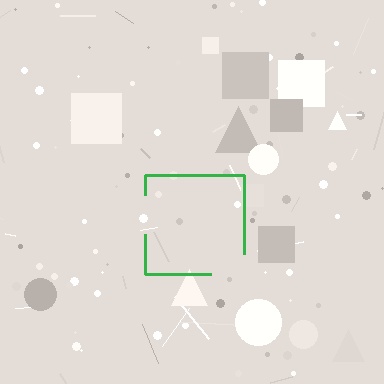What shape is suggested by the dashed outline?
The dashed outline suggests a square.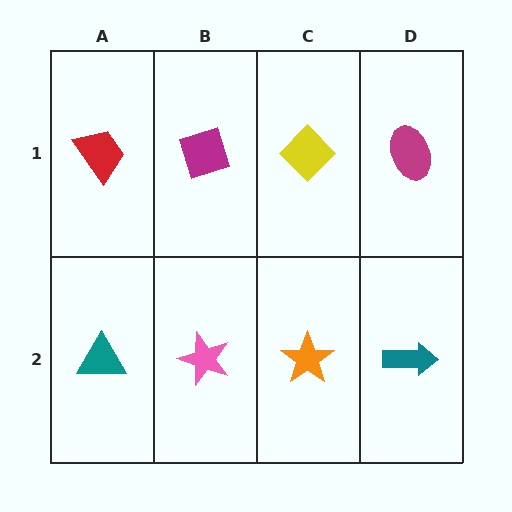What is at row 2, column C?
An orange star.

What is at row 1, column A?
A red trapezoid.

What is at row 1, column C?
A yellow diamond.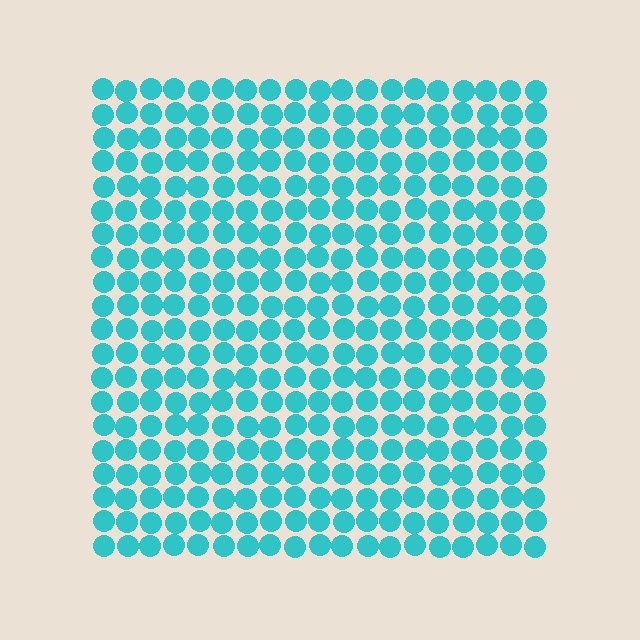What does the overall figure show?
The overall figure shows a square.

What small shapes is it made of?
It is made of small circles.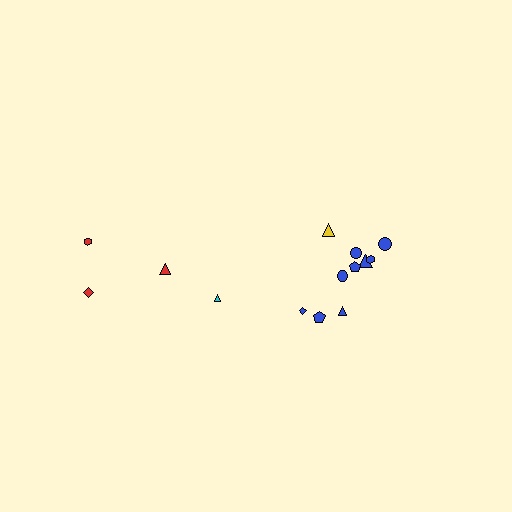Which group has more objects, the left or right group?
The right group.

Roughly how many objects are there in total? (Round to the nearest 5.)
Roughly 15 objects in total.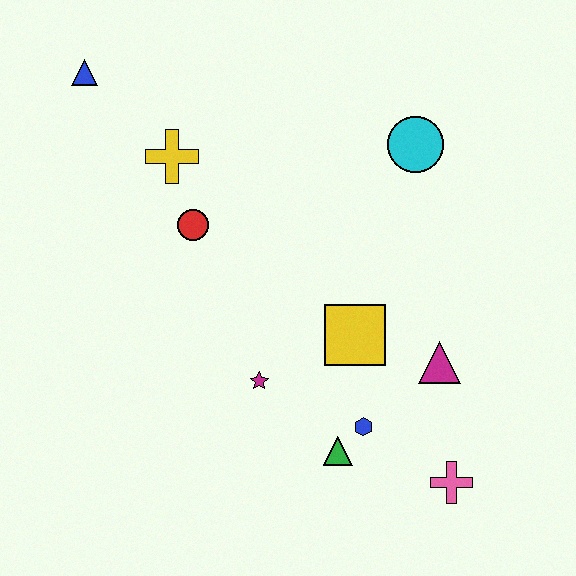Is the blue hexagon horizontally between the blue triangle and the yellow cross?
No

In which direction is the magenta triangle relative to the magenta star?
The magenta triangle is to the right of the magenta star.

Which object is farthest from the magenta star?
The blue triangle is farthest from the magenta star.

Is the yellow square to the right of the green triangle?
Yes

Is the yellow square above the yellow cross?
No